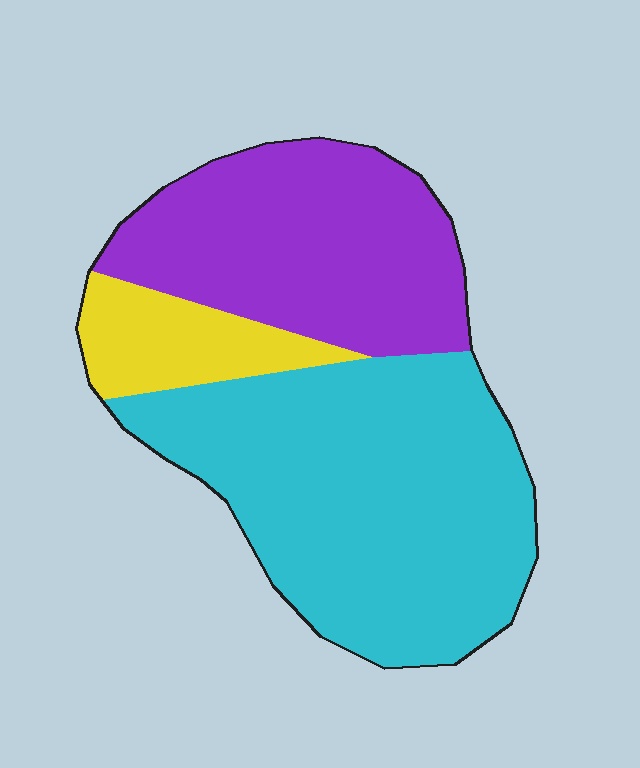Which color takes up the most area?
Cyan, at roughly 55%.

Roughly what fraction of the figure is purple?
Purple covers roughly 35% of the figure.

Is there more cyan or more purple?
Cyan.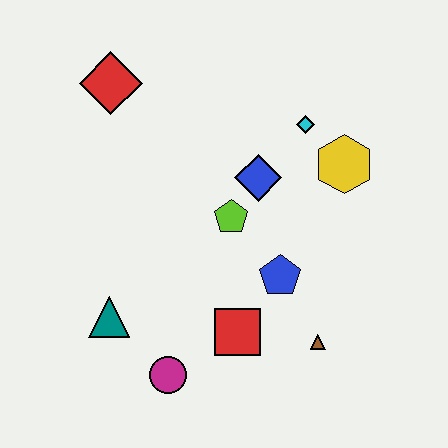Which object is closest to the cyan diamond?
The yellow hexagon is closest to the cyan diamond.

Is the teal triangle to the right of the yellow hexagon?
No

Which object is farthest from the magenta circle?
The red diamond is farthest from the magenta circle.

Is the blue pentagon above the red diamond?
No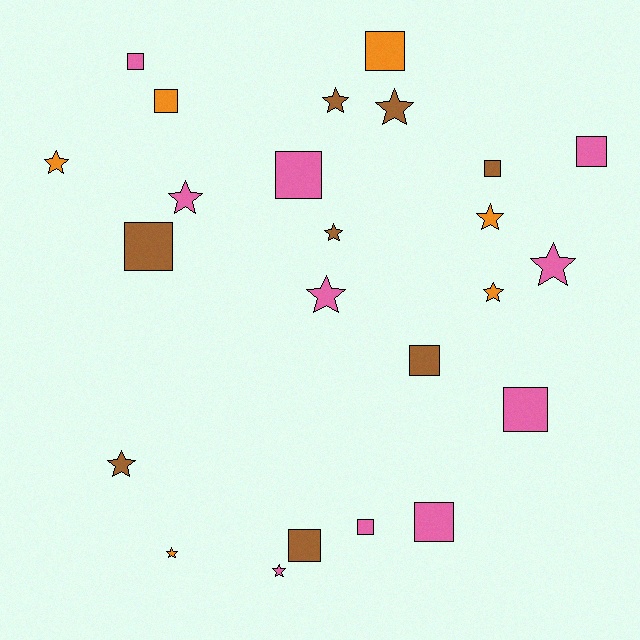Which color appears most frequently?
Pink, with 10 objects.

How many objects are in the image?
There are 24 objects.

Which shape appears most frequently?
Square, with 12 objects.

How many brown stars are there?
There are 4 brown stars.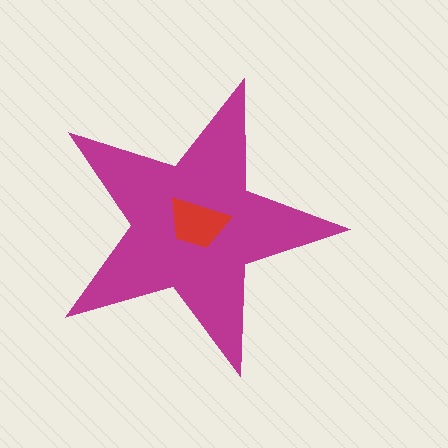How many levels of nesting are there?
2.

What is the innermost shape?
The red trapezoid.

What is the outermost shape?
The magenta star.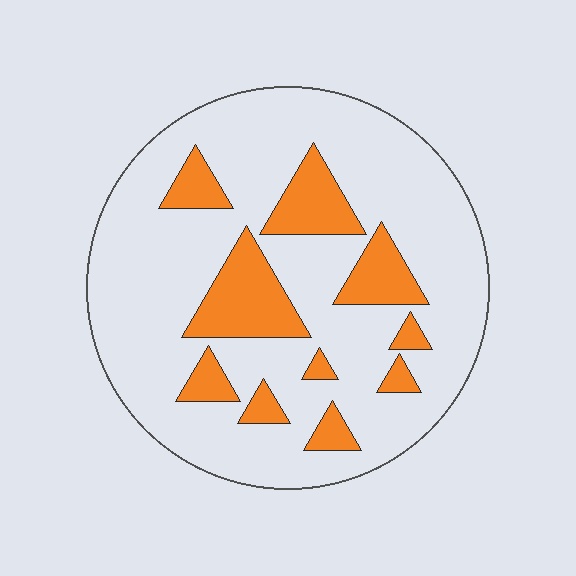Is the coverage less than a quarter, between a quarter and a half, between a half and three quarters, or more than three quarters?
Less than a quarter.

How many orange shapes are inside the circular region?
10.